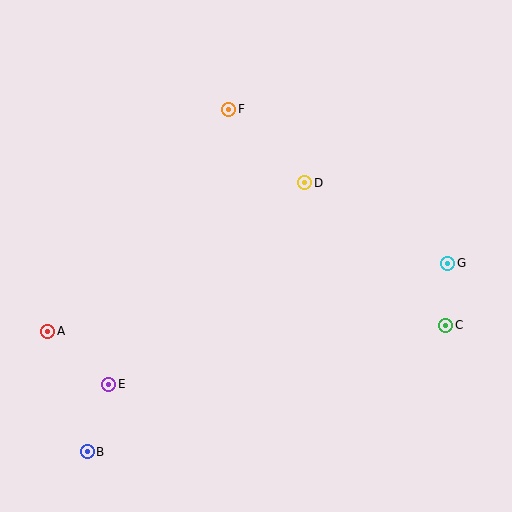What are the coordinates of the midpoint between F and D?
The midpoint between F and D is at (267, 146).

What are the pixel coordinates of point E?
Point E is at (109, 384).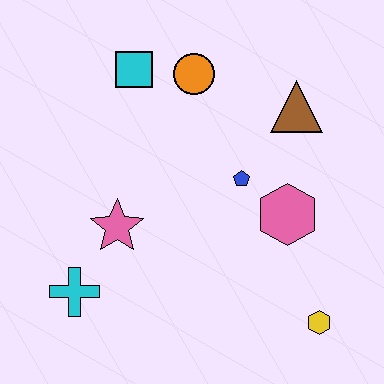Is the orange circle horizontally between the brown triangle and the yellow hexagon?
No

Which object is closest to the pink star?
The cyan cross is closest to the pink star.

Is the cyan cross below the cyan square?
Yes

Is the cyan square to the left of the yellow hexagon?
Yes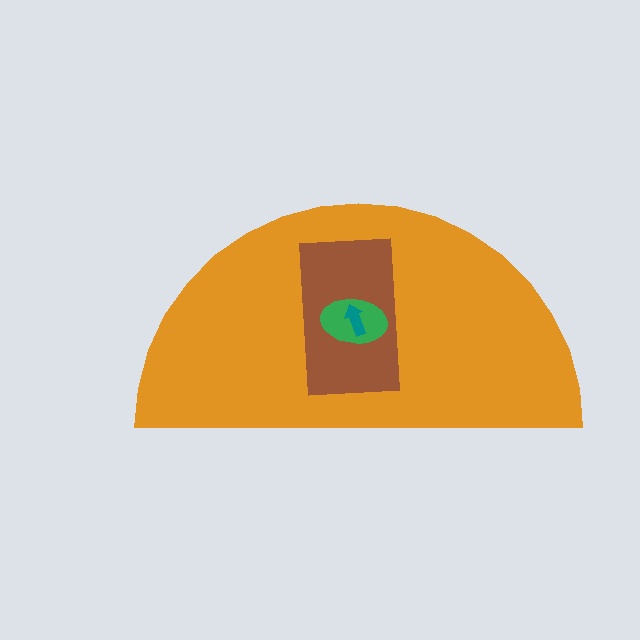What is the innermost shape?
The teal arrow.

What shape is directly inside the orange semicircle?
The brown rectangle.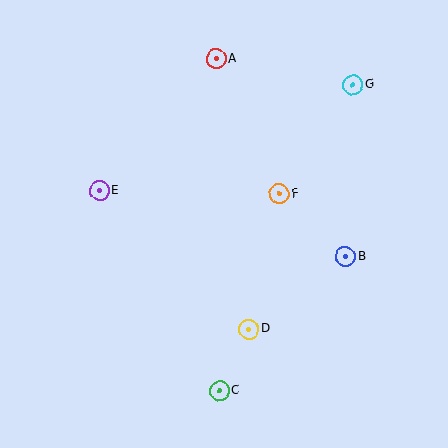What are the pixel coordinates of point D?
Point D is at (249, 329).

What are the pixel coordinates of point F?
Point F is at (280, 194).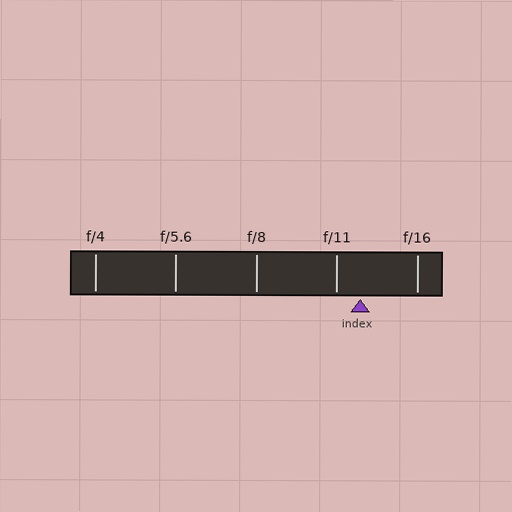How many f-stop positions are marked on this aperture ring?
There are 5 f-stop positions marked.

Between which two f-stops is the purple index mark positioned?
The index mark is between f/11 and f/16.